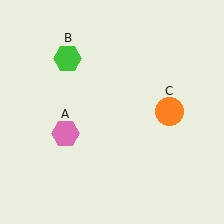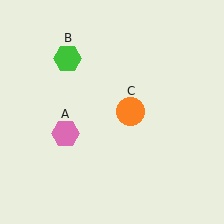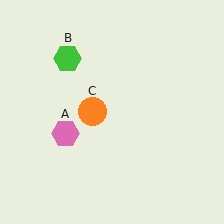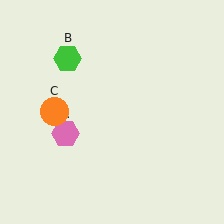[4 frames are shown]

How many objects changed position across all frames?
1 object changed position: orange circle (object C).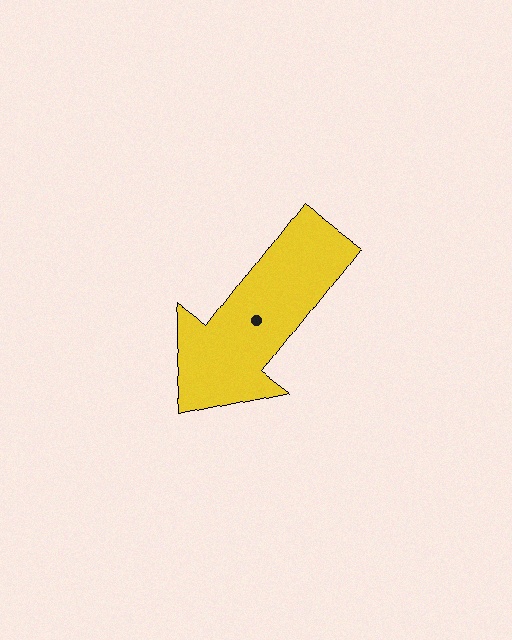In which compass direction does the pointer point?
Southwest.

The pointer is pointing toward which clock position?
Roughly 7 o'clock.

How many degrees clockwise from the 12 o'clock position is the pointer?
Approximately 217 degrees.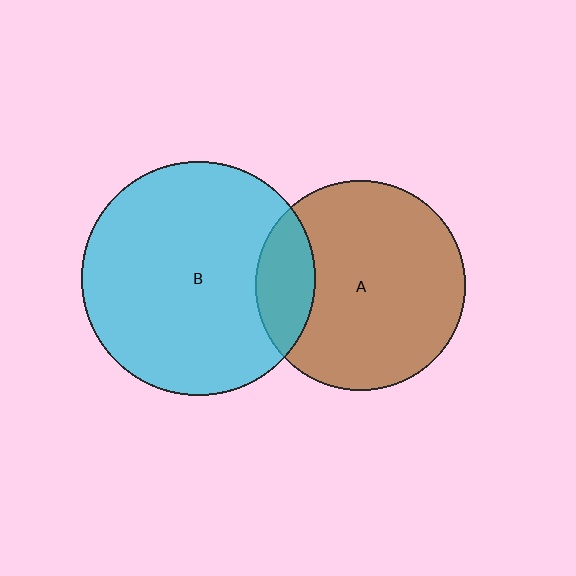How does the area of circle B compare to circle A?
Approximately 1.2 times.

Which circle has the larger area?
Circle B (cyan).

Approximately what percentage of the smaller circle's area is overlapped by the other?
Approximately 20%.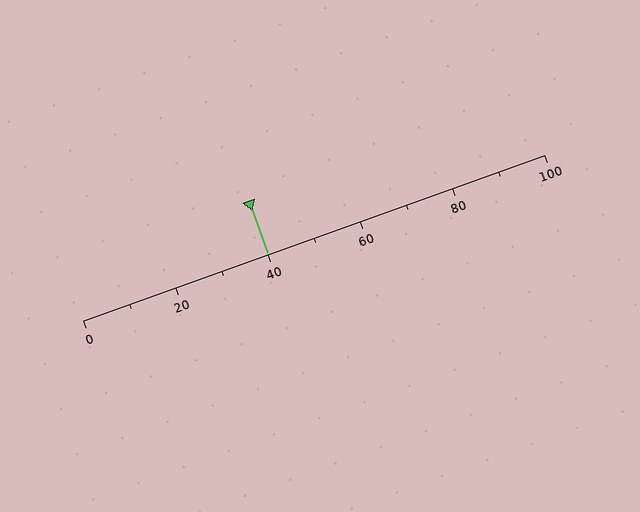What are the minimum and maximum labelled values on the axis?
The axis runs from 0 to 100.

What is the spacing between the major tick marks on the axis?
The major ticks are spaced 20 apart.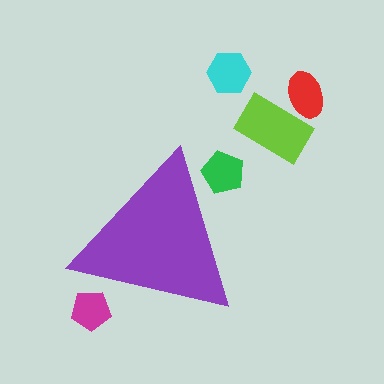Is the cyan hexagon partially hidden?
No, the cyan hexagon is fully visible.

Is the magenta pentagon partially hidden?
Yes, the magenta pentagon is partially hidden behind the purple triangle.